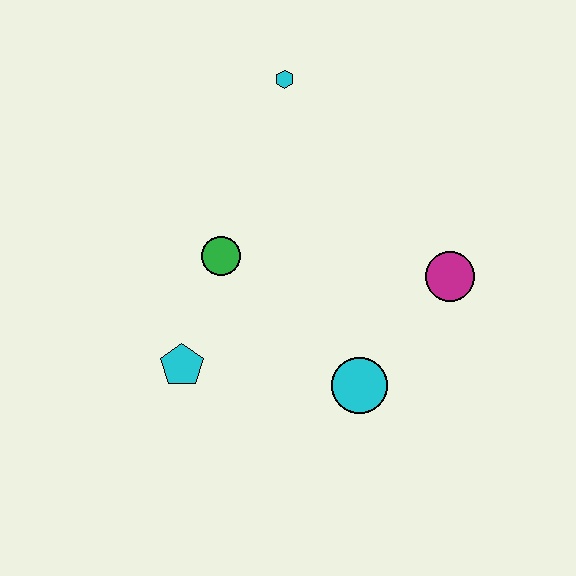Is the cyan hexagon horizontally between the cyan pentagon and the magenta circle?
Yes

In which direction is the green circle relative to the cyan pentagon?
The green circle is above the cyan pentagon.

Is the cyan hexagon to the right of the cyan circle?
No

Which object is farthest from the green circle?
The magenta circle is farthest from the green circle.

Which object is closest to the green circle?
The cyan pentagon is closest to the green circle.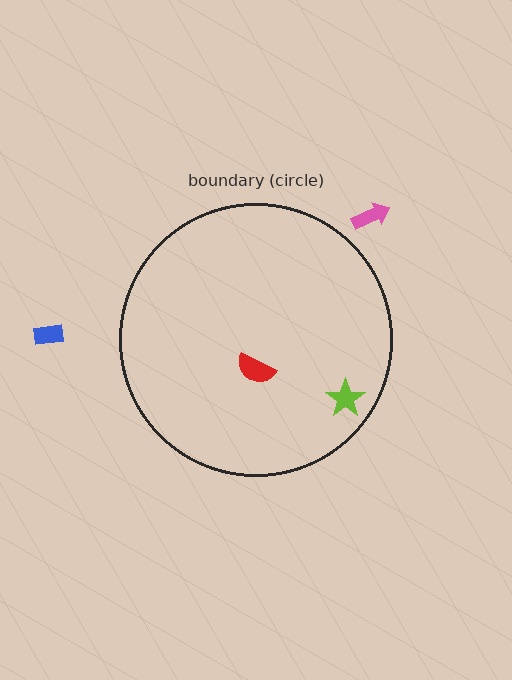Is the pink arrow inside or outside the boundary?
Outside.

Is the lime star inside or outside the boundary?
Inside.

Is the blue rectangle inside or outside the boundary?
Outside.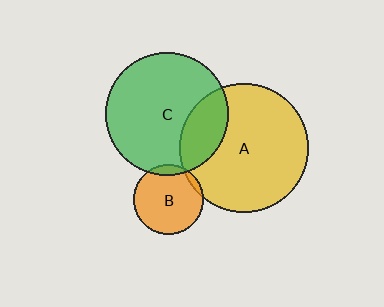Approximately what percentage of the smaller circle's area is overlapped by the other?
Approximately 5%.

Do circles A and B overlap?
Yes.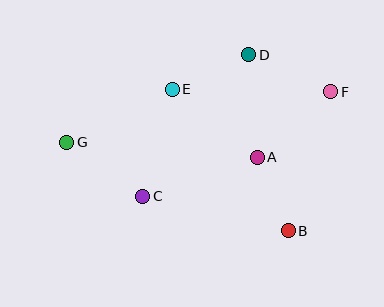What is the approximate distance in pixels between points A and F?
The distance between A and F is approximately 98 pixels.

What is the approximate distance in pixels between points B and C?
The distance between B and C is approximately 150 pixels.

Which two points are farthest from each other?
Points F and G are farthest from each other.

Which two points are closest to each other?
Points A and B are closest to each other.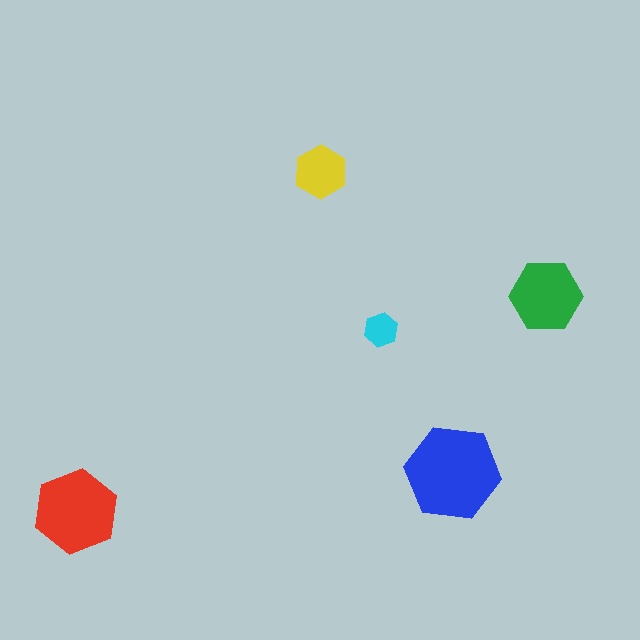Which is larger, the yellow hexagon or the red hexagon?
The red one.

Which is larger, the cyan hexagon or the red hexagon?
The red one.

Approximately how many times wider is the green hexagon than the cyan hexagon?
About 2 times wider.